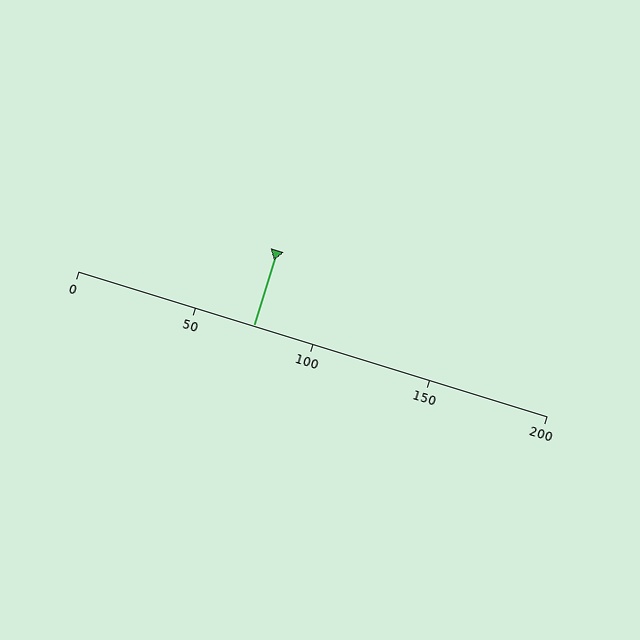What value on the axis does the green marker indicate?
The marker indicates approximately 75.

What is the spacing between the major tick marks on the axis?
The major ticks are spaced 50 apart.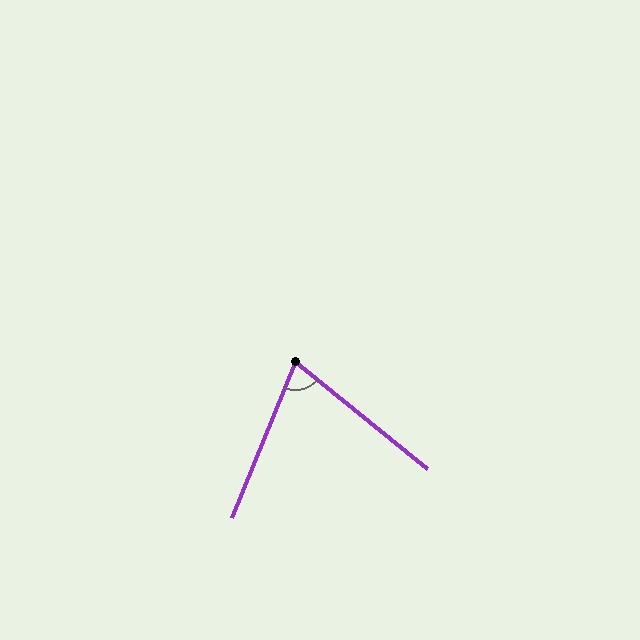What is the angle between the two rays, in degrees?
Approximately 73 degrees.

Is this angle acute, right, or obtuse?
It is acute.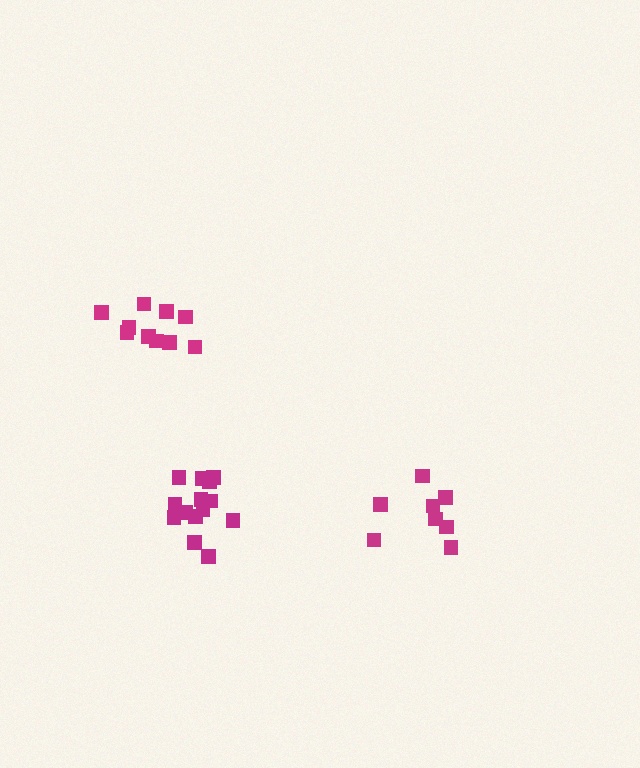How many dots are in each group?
Group 1: 10 dots, Group 2: 14 dots, Group 3: 8 dots (32 total).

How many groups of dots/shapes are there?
There are 3 groups.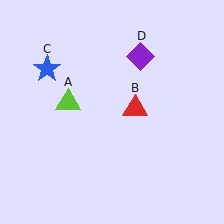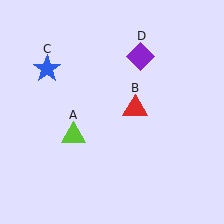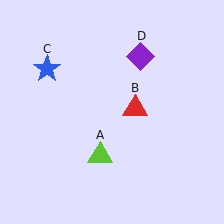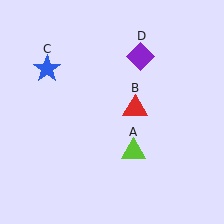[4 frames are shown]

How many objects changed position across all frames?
1 object changed position: lime triangle (object A).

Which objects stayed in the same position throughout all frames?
Red triangle (object B) and blue star (object C) and purple diamond (object D) remained stationary.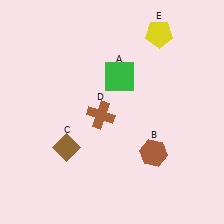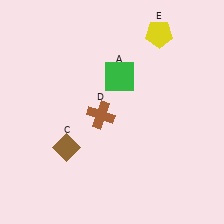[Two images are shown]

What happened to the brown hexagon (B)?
The brown hexagon (B) was removed in Image 2. It was in the bottom-right area of Image 1.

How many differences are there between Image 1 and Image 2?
There is 1 difference between the two images.